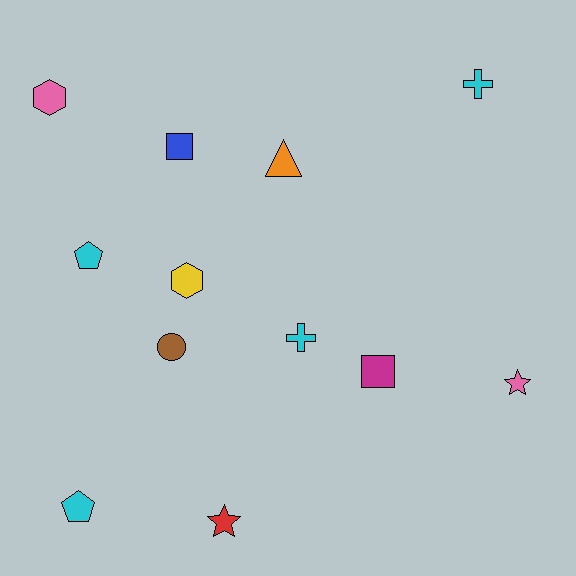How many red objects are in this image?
There is 1 red object.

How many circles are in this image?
There is 1 circle.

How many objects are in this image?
There are 12 objects.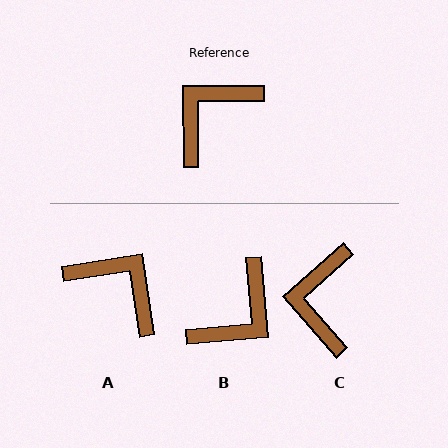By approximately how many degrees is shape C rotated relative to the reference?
Approximately 41 degrees counter-clockwise.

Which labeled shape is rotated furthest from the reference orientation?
B, about 176 degrees away.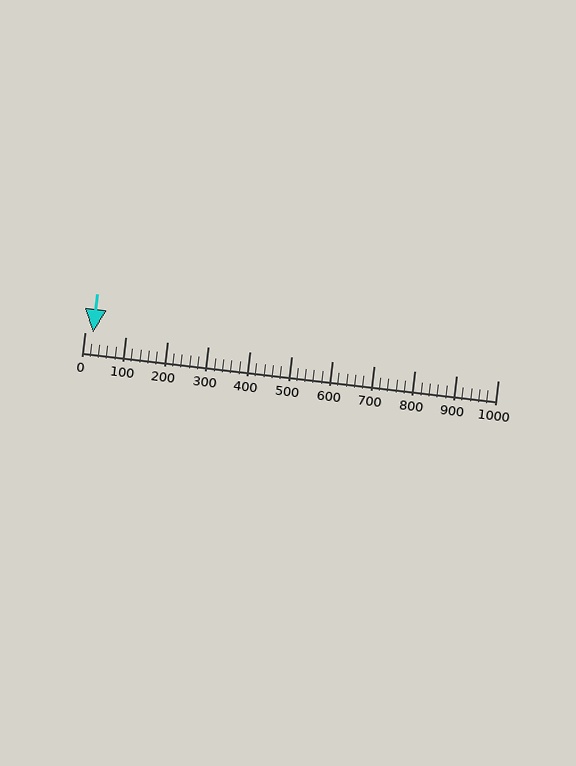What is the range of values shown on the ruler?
The ruler shows values from 0 to 1000.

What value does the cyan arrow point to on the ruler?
The cyan arrow points to approximately 21.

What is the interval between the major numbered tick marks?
The major tick marks are spaced 100 units apart.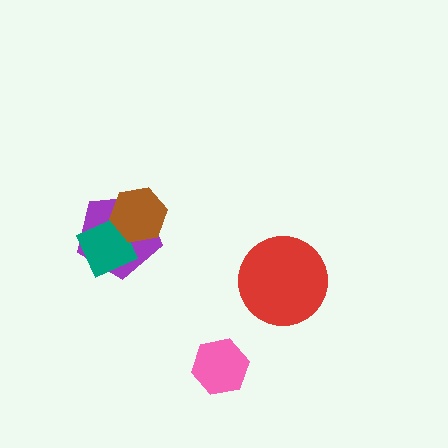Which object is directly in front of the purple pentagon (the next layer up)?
The teal diamond is directly in front of the purple pentagon.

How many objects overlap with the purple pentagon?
2 objects overlap with the purple pentagon.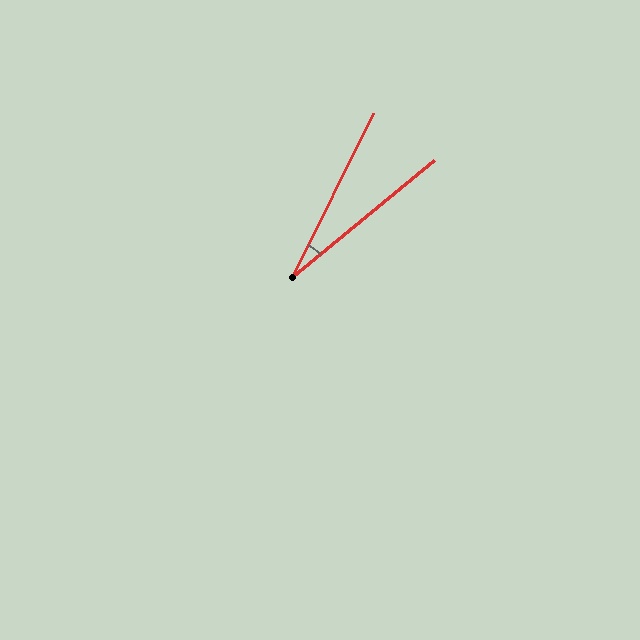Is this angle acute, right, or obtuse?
It is acute.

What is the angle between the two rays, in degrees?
Approximately 24 degrees.